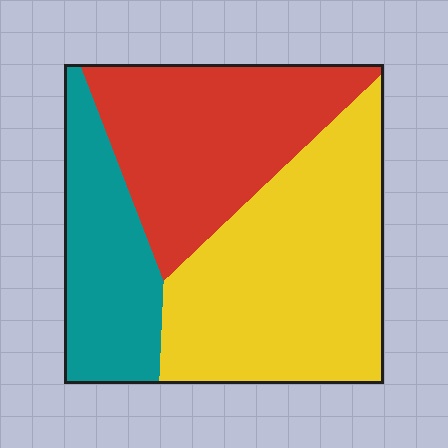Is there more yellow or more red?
Yellow.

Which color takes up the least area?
Teal, at roughly 20%.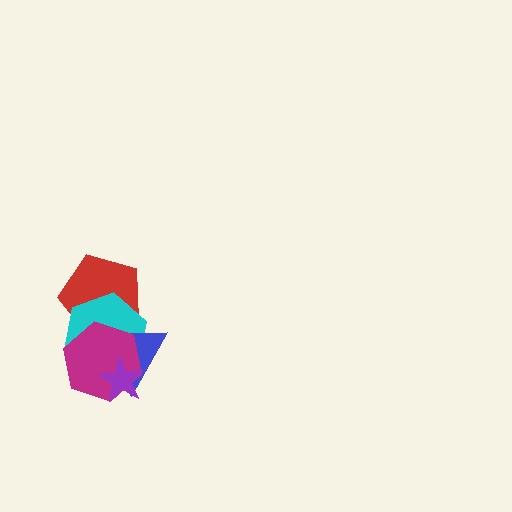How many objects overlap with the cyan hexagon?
4 objects overlap with the cyan hexagon.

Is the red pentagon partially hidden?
Yes, it is partially covered by another shape.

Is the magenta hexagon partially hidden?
Yes, it is partially covered by another shape.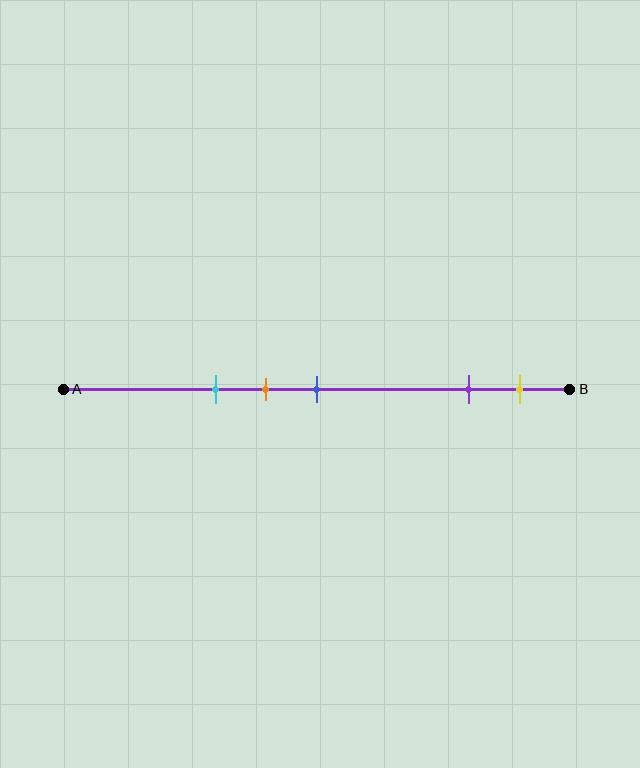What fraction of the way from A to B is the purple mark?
The purple mark is approximately 80% (0.8) of the way from A to B.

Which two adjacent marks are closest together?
The orange and blue marks are the closest adjacent pair.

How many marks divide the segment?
There are 5 marks dividing the segment.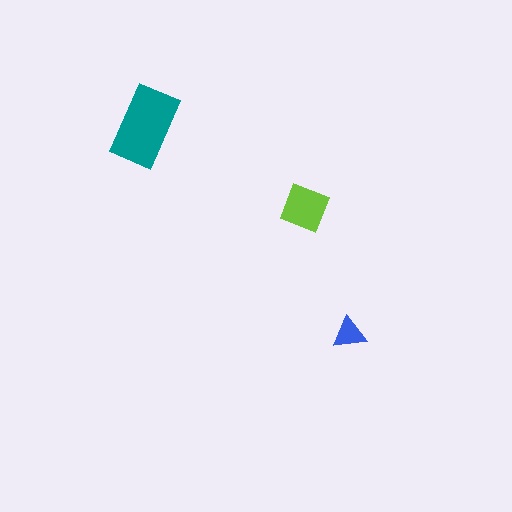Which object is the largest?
The teal rectangle.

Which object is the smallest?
The blue triangle.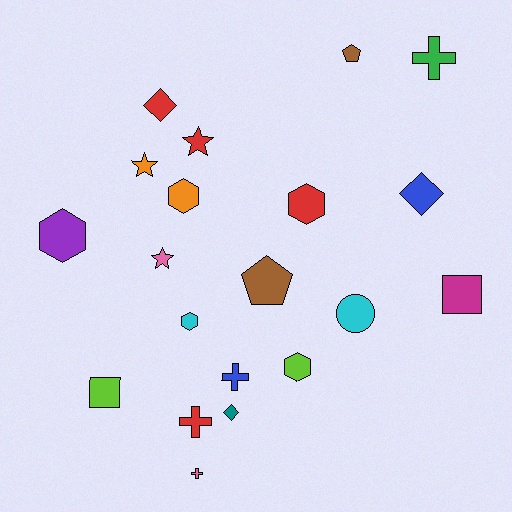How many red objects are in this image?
There are 4 red objects.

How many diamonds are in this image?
There are 3 diamonds.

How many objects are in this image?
There are 20 objects.